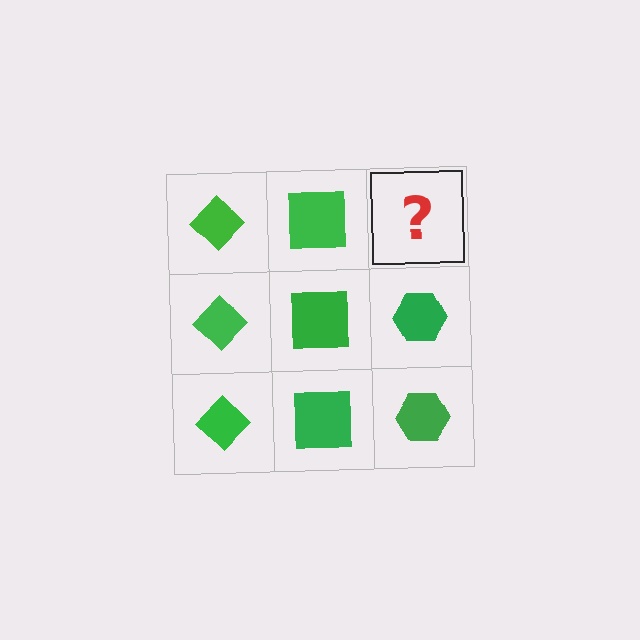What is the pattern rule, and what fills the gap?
The rule is that each column has a consistent shape. The gap should be filled with a green hexagon.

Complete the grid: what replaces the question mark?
The question mark should be replaced with a green hexagon.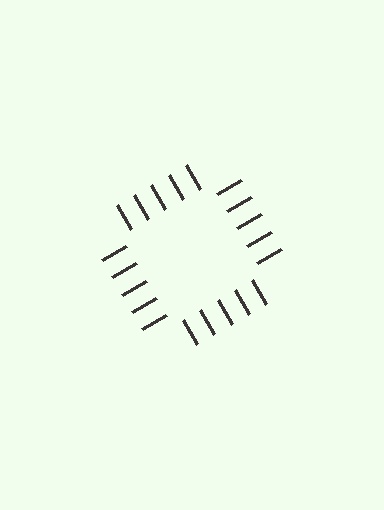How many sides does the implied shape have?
4 sides — the line-ends trace a square.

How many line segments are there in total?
20 — 5 along each of the 4 edges.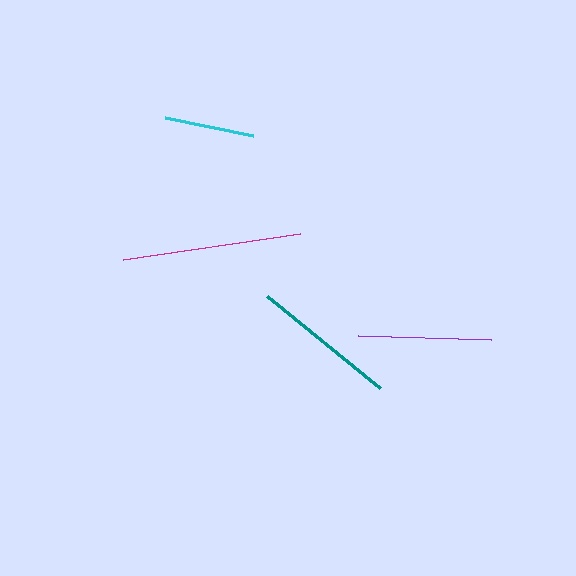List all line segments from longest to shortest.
From longest to shortest: magenta, teal, purple, cyan.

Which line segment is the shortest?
The cyan line is the shortest at approximately 89 pixels.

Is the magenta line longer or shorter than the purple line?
The magenta line is longer than the purple line.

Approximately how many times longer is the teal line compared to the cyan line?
The teal line is approximately 1.6 times the length of the cyan line.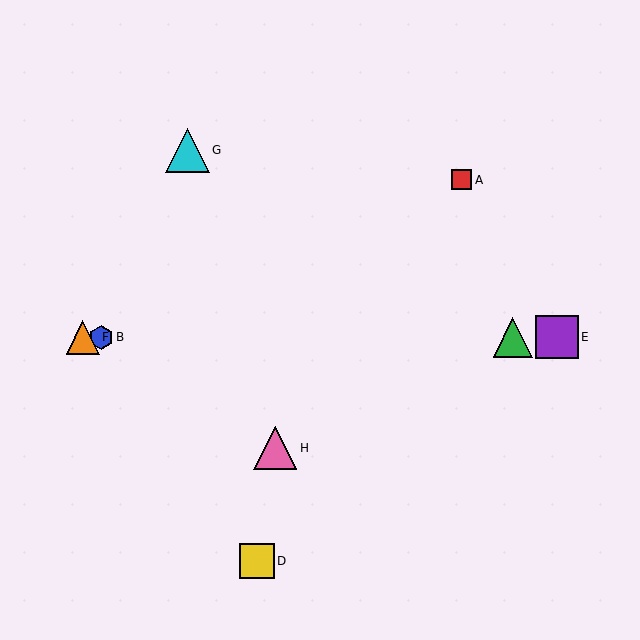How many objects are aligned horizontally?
4 objects (B, C, E, F) are aligned horizontally.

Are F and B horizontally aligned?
Yes, both are at y≈337.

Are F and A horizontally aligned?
No, F is at y≈337 and A is at y≈180.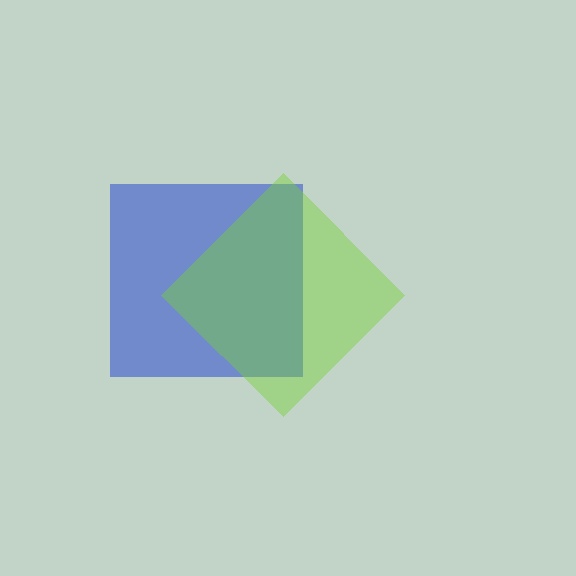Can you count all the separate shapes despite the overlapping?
Yes, there are 2 separate shapes.